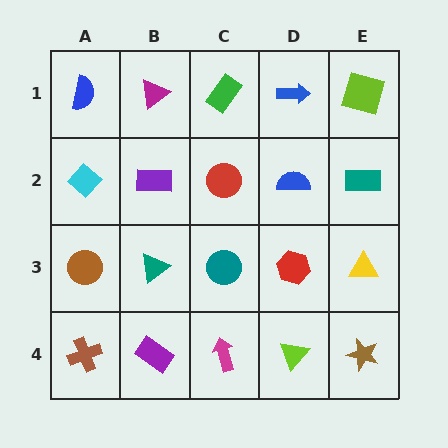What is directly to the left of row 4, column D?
A magenta arrow.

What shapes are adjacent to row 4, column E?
A yellow triangle (row 3, column E), a lime triangle (row 4, column D).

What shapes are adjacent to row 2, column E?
A lime square (row 1, column E), a yellow triangle (row 3, column E), a blue semicircle (row 2, column D).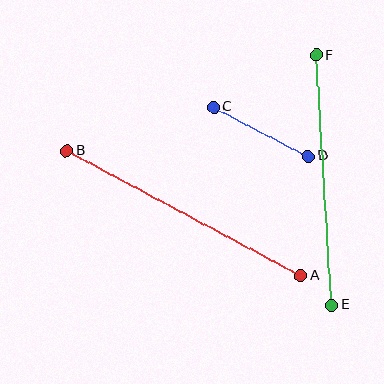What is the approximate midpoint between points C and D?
The midpoint is at approximately (261, 132) pixels.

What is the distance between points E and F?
The distance is approximately 250 pixels.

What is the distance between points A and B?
The distance is approximately 265 pixels.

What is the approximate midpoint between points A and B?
The midpoint is at approximately (184, 213) pixels.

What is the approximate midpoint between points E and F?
The midpoint is at approximately (324, 180) pixels.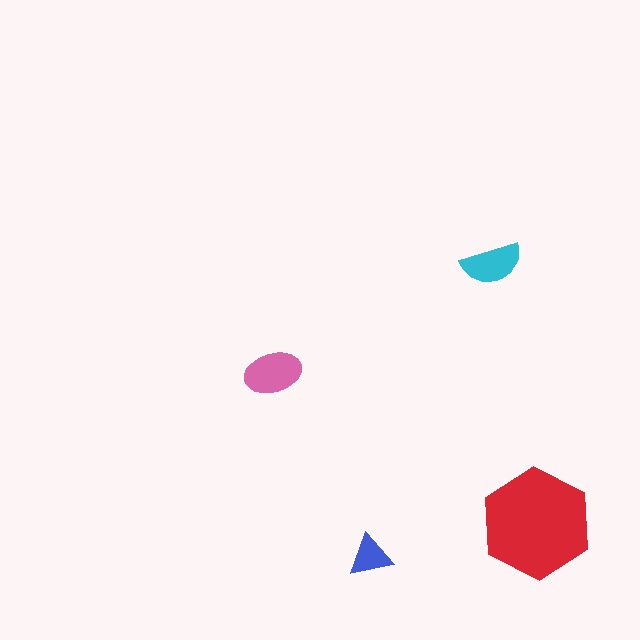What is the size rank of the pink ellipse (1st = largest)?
2nd.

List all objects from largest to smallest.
The red hexagon, the pink ellipse, the cyan semicircle, the blue triangle.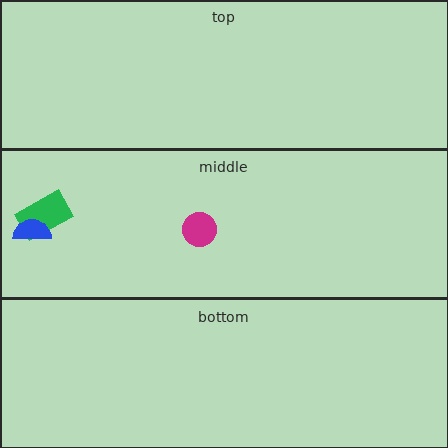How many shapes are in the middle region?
3.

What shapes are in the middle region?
The green rectangle, the magenta circle, the blue semicircle.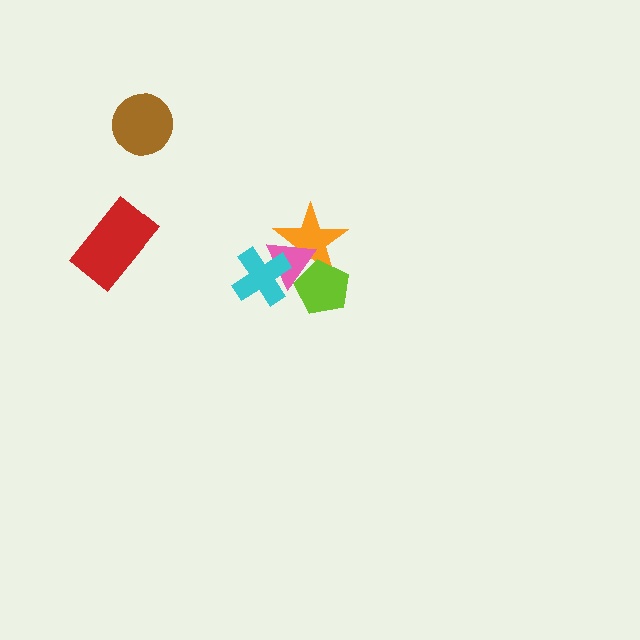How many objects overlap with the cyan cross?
2 objects overlap with the cyan cross.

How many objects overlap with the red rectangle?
0 objects overlap with the red rectangle.